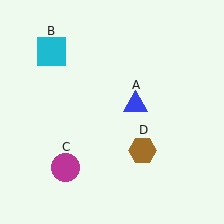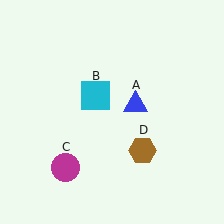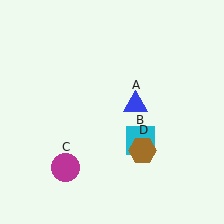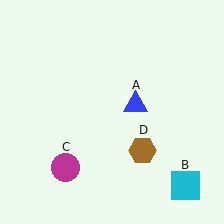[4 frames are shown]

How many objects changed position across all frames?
1 object changed position: cyan square (object B).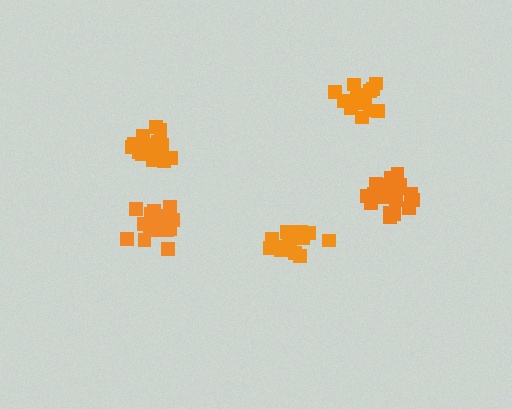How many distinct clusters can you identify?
There are 5 distinct clusters.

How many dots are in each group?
Group 1: 20 dots, Group 2: 15 dots, Group 3: 21 dots, Group 4: 15 dots, Group 5: 16 dots (87 total).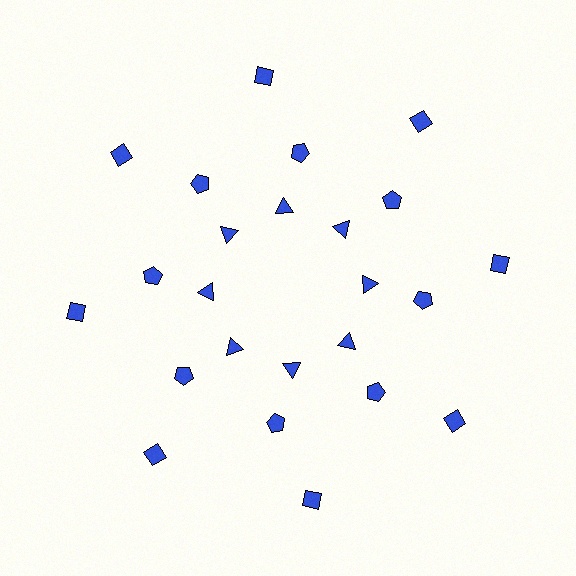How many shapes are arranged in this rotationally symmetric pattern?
There are 24 shapes, arranged in 8 groups of 3.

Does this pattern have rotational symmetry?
Yes, this pattern has 8-fold rotational symmetry. It looks the same after rotating 45 degrees around the center.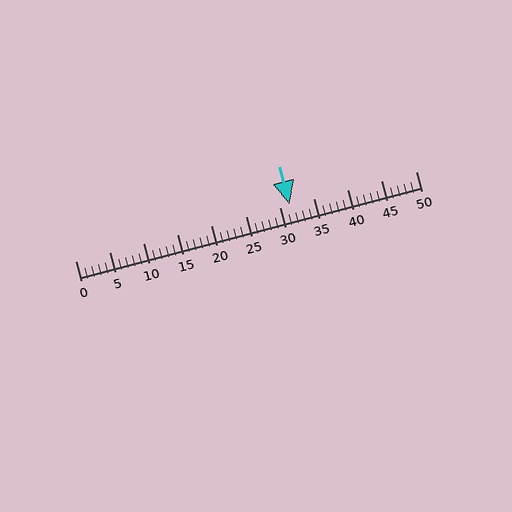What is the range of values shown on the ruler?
The ruler shows values from 0 to 50.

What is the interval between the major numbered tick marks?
The major tick marks are spaced 5 units apart.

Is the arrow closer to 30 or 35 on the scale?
The arrow is closer to 30.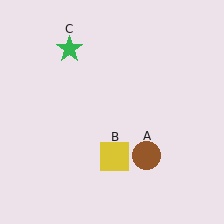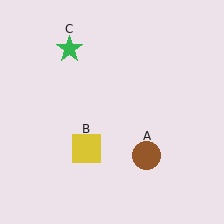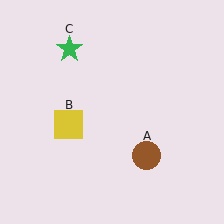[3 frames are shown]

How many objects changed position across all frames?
1 object changed position: yellow square (object B).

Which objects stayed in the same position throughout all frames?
Brown circle (object A) and green star (object C) remained stationary.